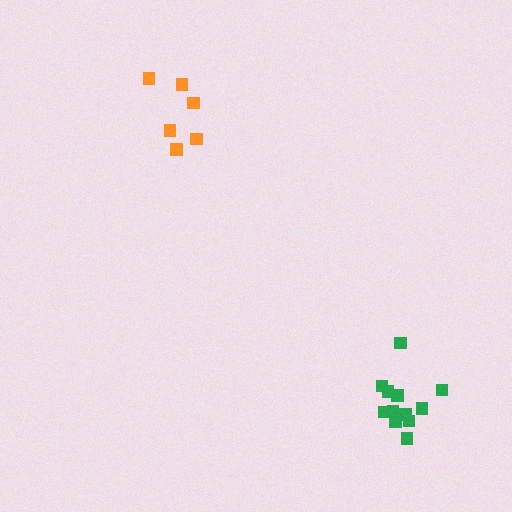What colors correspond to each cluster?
The clusters are colored: green, orange.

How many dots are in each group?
Group 1: 12 dots, Group 2: 6 dots (18 total).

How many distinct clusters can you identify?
There are 2 distinct clusters.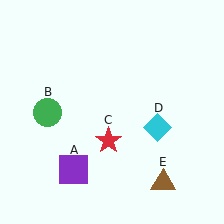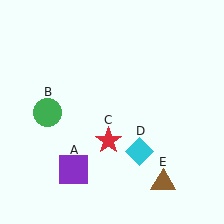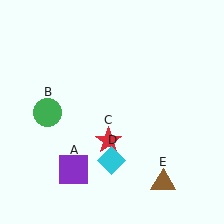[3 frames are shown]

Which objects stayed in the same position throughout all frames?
Purple square (object A) and green circle (object B) and red star (object C) and brown triangle (object E) remained stationary.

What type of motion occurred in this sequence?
The cyan diamond (object D) rotated clockwise around the center of the scene.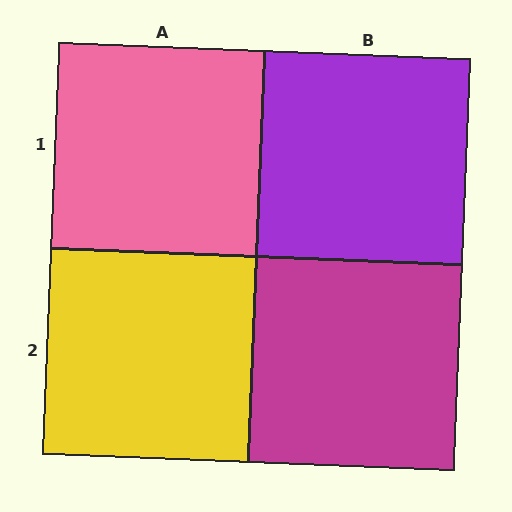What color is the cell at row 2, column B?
Magenta.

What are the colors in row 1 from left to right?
Pink, purple.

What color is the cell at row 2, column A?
Yellow.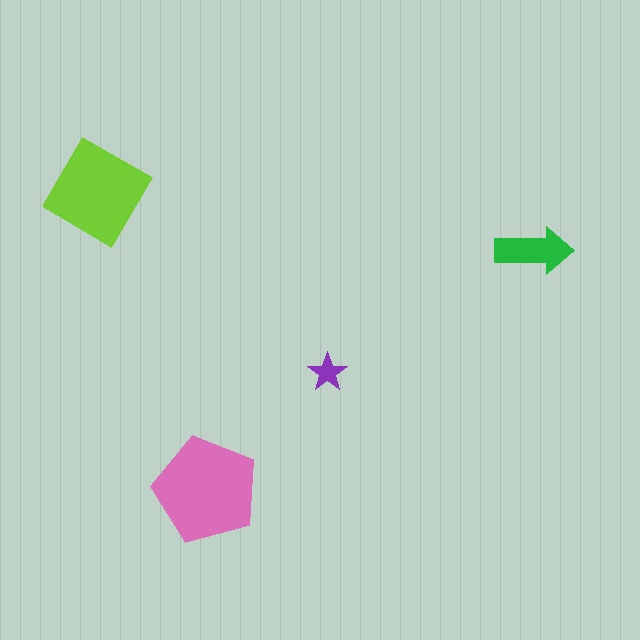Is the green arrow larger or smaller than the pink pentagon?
Smaller.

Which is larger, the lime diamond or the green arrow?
The lime diamond.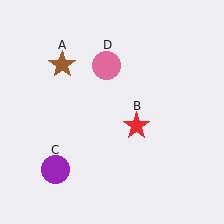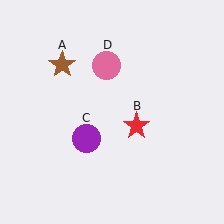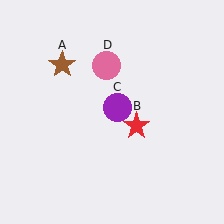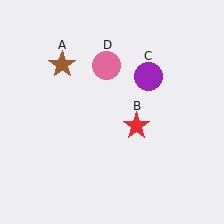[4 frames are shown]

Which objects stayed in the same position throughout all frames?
Brown star (object A) and red star (object B) and pink circle (object D) remained stationary.